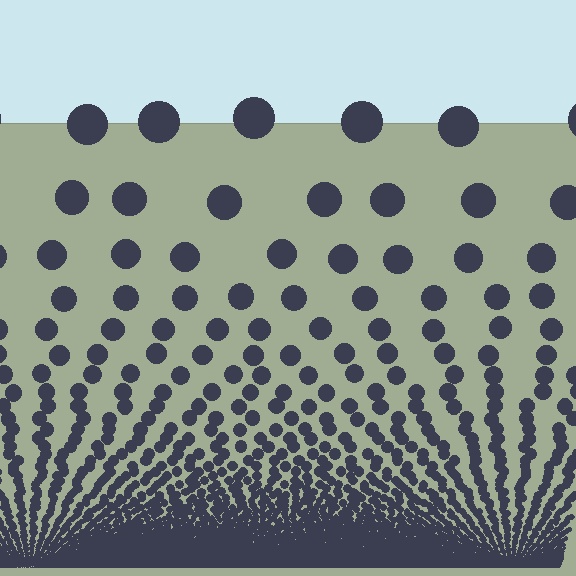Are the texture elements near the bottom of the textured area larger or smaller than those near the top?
Smaller. The gradient is inverted — elements near the bottom are smaller and denser.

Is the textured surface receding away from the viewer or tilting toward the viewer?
The surface appears to tilt toward the viewer. Texture elements get larger and sparser toward the top.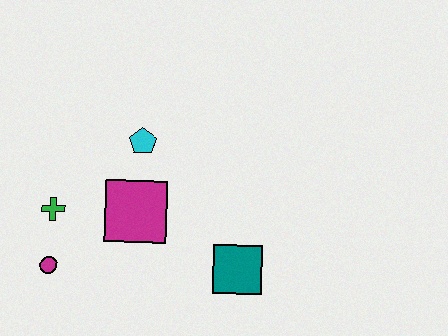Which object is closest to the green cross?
The magenta circle is closest to the green cross.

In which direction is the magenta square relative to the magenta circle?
The magenta square is to the right of the magenta circle.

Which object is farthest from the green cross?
The teal square is farthest from the green cross.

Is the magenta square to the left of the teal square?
Yes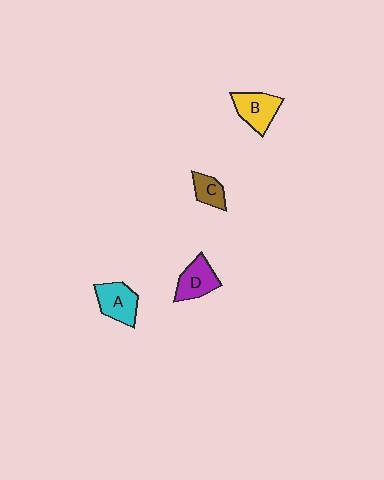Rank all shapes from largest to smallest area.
From largest to smallest: B (yellow), A (cyan), D (purple), C (brown).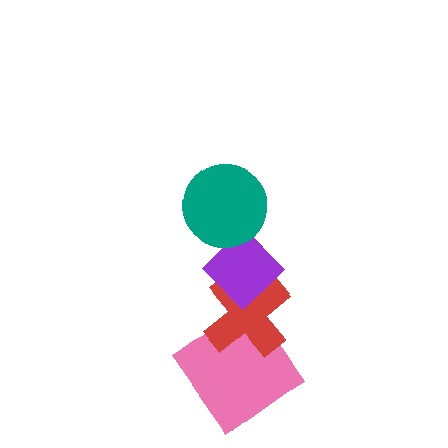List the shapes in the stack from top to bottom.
From top to bottom: the teal circle, the purple diamond, the red cross, the pink diamond.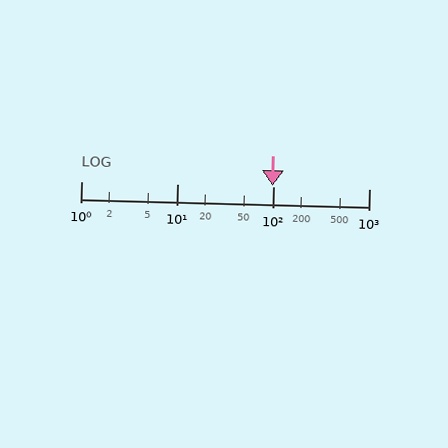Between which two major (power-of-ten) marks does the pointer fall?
The pointer is between 10 and 100.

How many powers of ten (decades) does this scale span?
The scale spans 3 decades, from 1 to 1000.